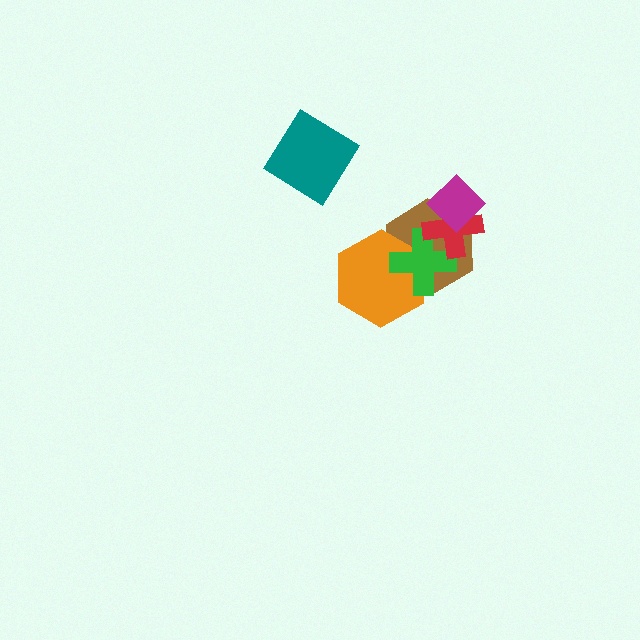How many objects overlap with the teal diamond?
0 objects overlap with the teal diamond.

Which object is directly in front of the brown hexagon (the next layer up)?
The orange hexagon is directly in front of the brown hexagon.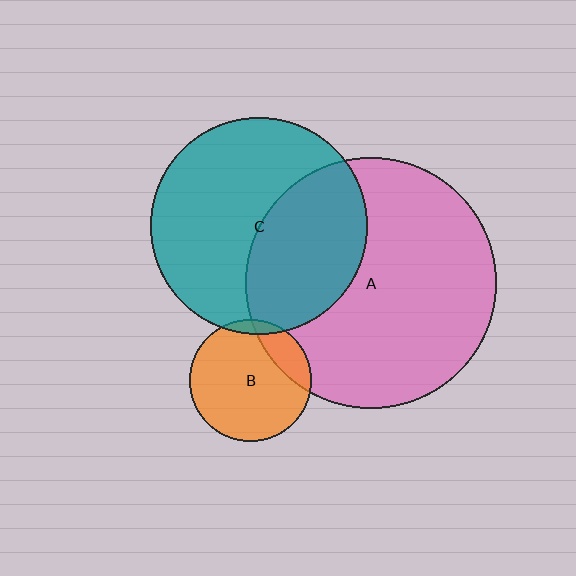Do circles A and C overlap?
Yes.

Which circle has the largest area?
Circle A (pink).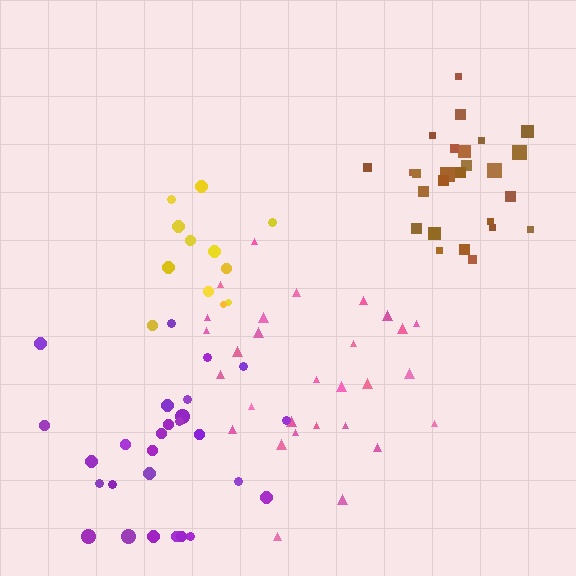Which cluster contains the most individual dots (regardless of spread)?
Pink (29).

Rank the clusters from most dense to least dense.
brown, purple, yellow, pink.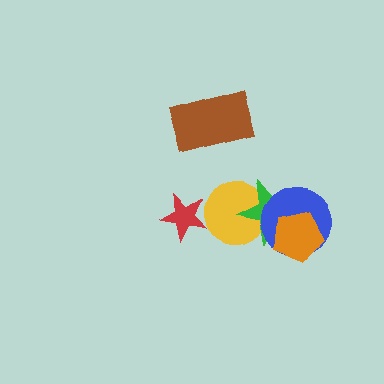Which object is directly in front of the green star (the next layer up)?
The blue circle is directly in front of the green star.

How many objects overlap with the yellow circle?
1 object overlaps with the yellow circle.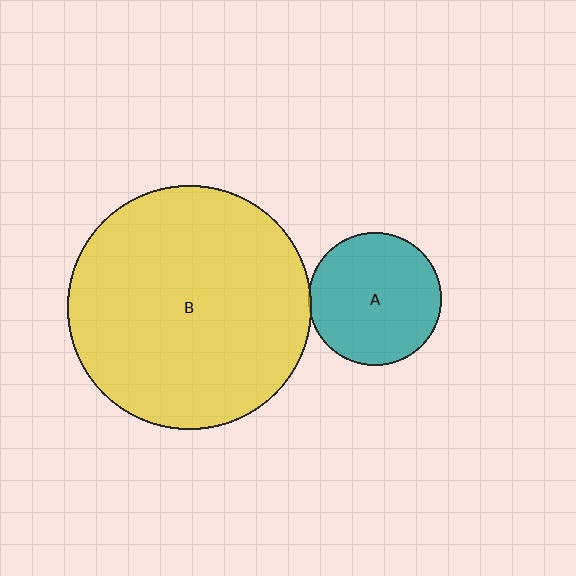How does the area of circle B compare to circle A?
Approximately 3.4 times.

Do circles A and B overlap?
Yes.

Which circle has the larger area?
Circle B (yellow).